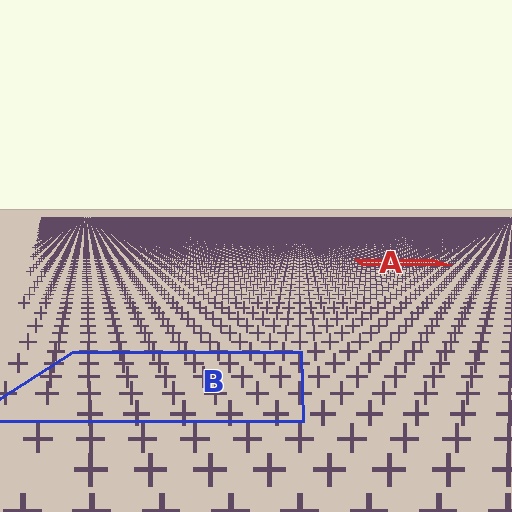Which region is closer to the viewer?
Region B is closer. The texture elements there are larger and more spread out.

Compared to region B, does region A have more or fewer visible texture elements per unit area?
Region A has more texture elements per unit area — they are packed more densely because it is farther away.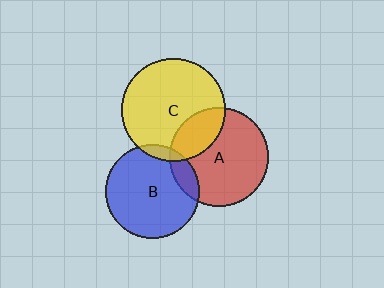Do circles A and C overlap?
Yes.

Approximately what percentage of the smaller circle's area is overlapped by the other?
Approximately 25%.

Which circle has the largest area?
Circle C (yellow).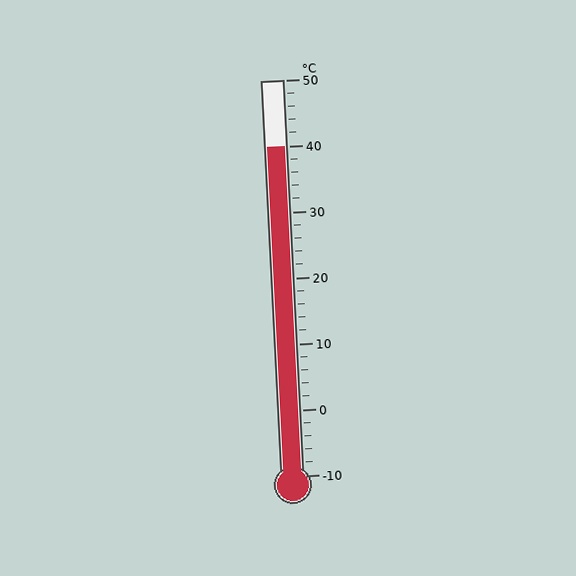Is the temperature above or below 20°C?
The temperature is above 20°C.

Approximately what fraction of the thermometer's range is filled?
The thermometer is filled to approximately 85% of its range.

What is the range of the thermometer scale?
The thermometer scale ranges from -10°C to 50°C.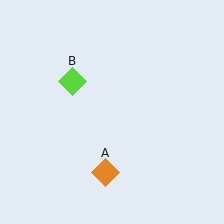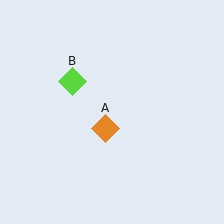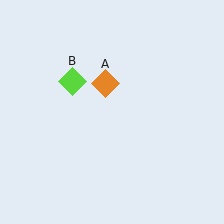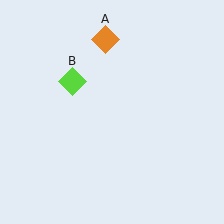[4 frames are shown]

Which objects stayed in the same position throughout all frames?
Lime diamond (object B) remained stationary.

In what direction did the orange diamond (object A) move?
The orange diamond (object A) moved up.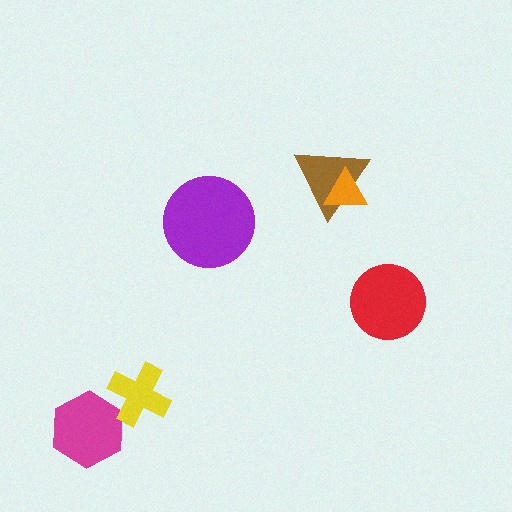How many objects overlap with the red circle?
0 objects overlap with the red circle.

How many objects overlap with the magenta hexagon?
1 object overlaps with the magenta hexagon.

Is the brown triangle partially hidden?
Yes, it is partially covered by another shape.